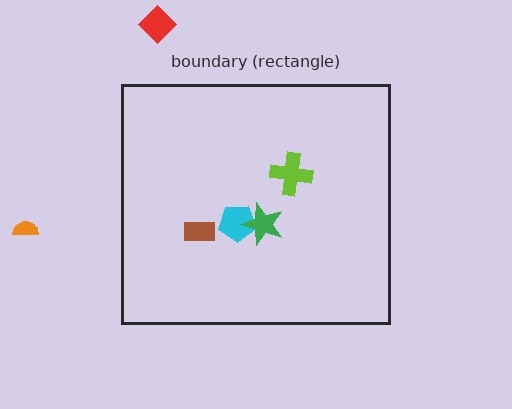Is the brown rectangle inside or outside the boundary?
Inside.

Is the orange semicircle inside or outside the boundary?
Outside.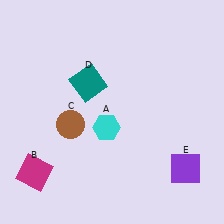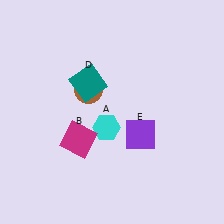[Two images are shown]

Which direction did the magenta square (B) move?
The magenta square (B) moved right.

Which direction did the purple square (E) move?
The purple square (E) moved left.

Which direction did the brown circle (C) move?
The brown circle (C) moved up.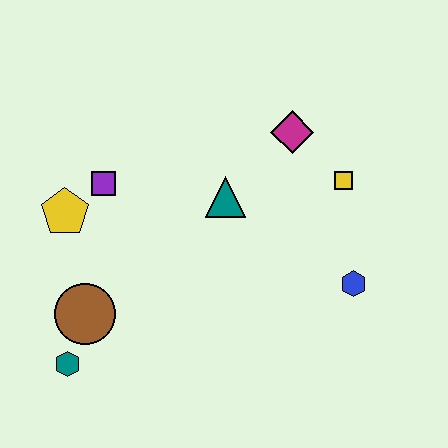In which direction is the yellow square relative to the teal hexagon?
The yellow square is to the right of the teal hexagon.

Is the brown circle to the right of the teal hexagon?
Yes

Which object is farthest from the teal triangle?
The teal hexagon is farthest from the teal triangle.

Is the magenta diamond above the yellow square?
Yes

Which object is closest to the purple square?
The yellow pentagon is closest to the purple square.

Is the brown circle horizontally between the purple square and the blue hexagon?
No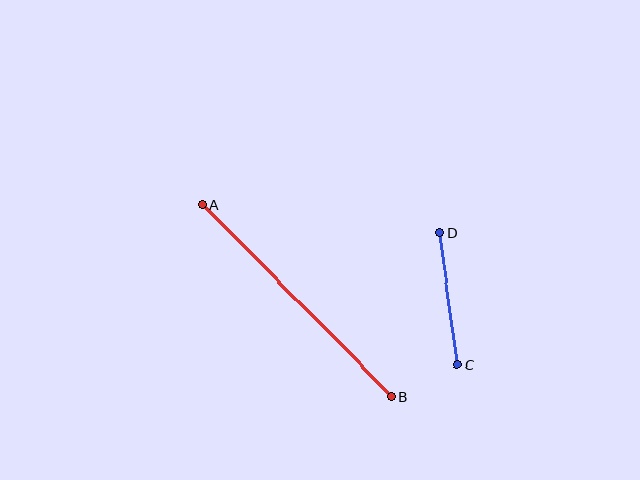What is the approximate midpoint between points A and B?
The midpoint is at approximately (297, 301) pixels.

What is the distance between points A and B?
The distance is approximately 270 pixels.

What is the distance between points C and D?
The distance is approximately 133 pixels.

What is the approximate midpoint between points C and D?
The midpoint is at approximately (449, 299) pixels.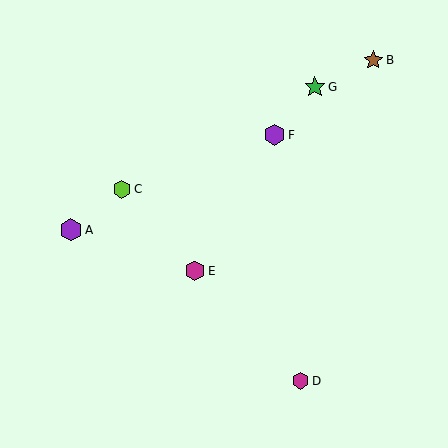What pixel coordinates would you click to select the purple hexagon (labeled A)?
Click at (71, 230) to select the purple hexagon A.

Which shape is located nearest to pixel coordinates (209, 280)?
The magenta hexagon (labeled E) at (195, 271) is nearest to that location.